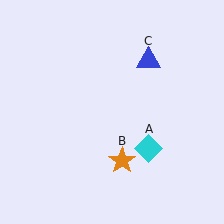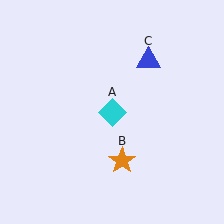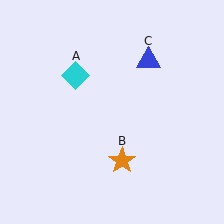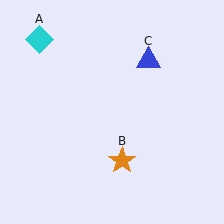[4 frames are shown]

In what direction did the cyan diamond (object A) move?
The cyan diamond (object A) moved up and to the left.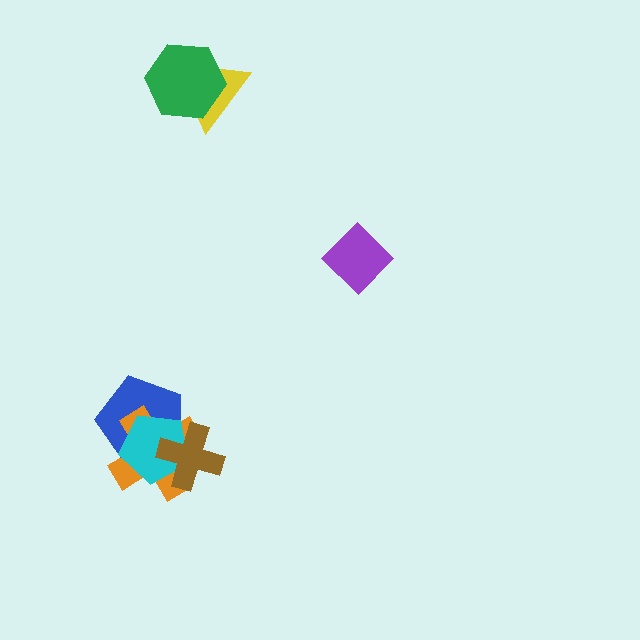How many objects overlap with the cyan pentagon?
3 objects overlap with the cyan pentagon.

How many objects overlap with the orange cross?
3 objects overlap with the orange cross.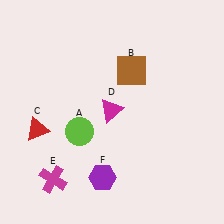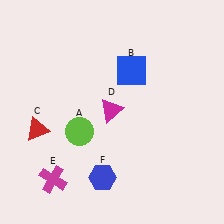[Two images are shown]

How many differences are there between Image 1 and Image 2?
There are 2 differences between the two images.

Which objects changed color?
B changed from brown to blue. F changed from purple to blue.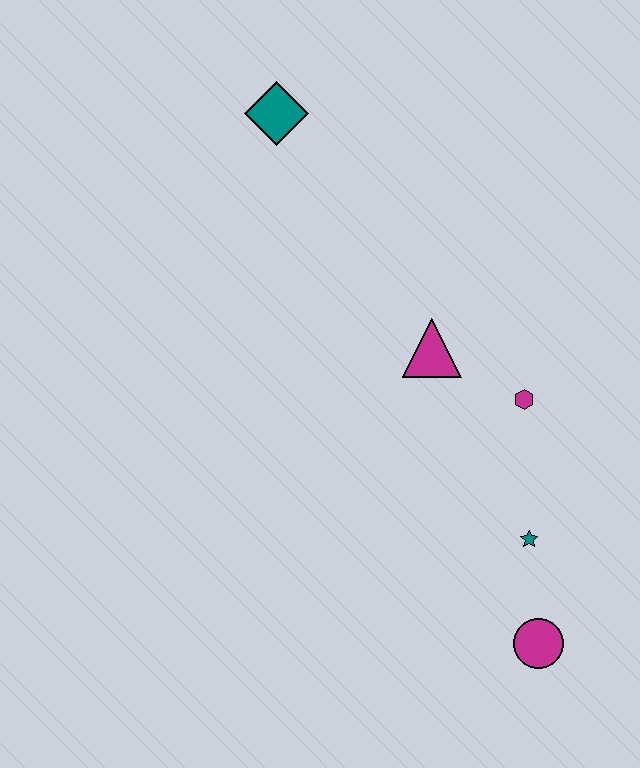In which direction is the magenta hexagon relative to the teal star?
The magenta hexagon is above the teal star.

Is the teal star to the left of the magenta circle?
Yes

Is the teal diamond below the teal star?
No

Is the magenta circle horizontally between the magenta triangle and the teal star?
No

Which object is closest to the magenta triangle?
The magenta hexagon is closest to the magenta triangle.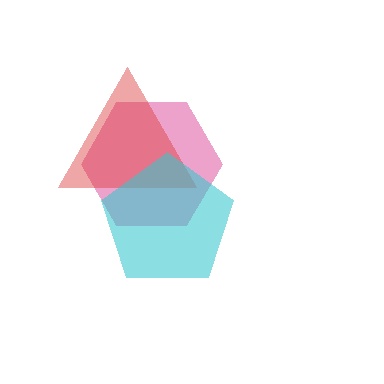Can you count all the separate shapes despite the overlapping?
Yes, there are 3 separate shapes.